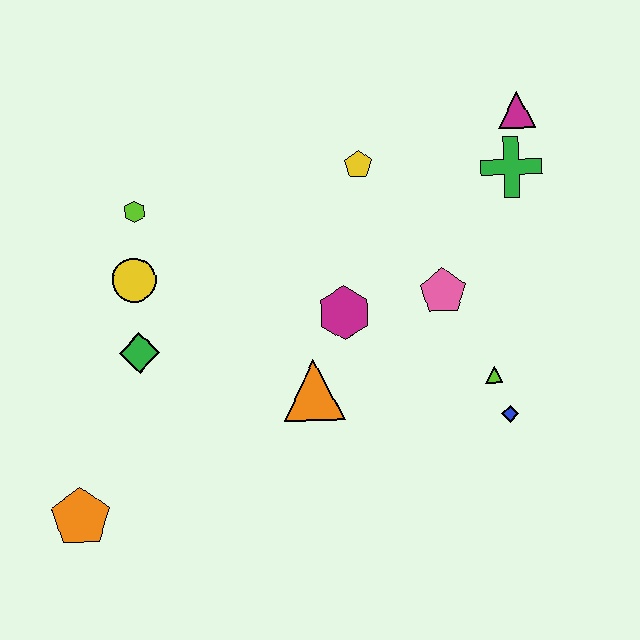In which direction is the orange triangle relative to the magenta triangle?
The orange triangle is below the magenta triangle.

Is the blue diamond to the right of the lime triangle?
Yes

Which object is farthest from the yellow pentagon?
The orange pentagon is farthest from the yellow pentagon.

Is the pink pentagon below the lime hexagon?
Yes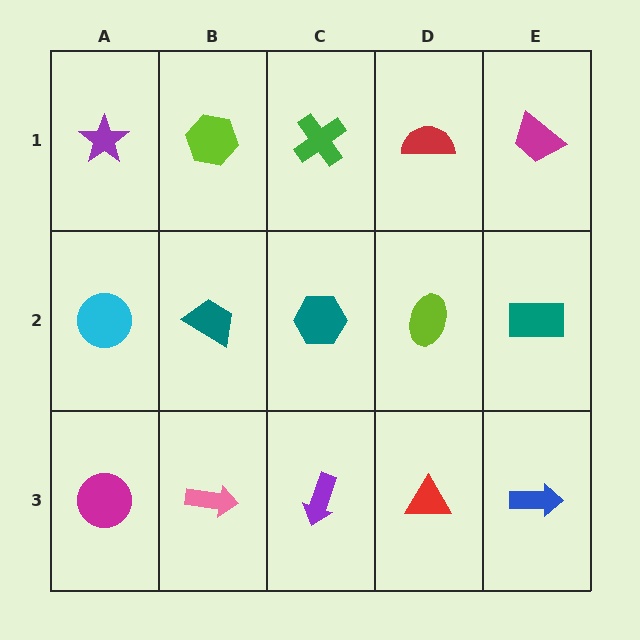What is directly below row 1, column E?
A teal rectangle.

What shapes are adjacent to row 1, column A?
A cyan circle (row 2, column A), a lime hexagon (row 1, column B).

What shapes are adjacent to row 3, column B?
A teal trapezoid (row 2, column B), a magenta circle (row 3, column A), a purple arrow (row 3, column C).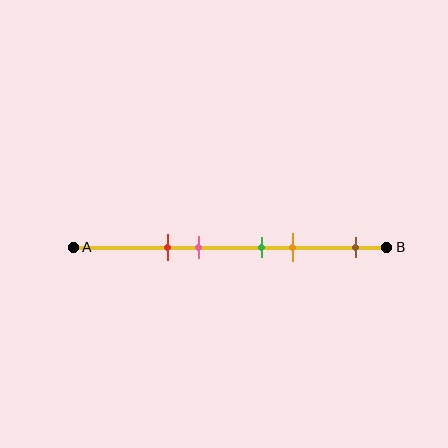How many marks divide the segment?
There are 5 marks dividing the segment.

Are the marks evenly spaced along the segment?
No, the marks are not evenly spaced.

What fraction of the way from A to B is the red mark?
The red mark is approximately 30% (0.3) of the way from A to B.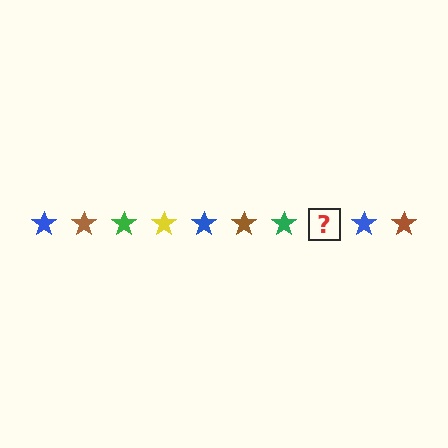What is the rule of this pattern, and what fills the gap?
The rule is that the pattern cycles through blue, brown, green, yellow stars. The gap should be filled with a yellow star.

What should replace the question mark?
The question mark should be replaced with a yellow star.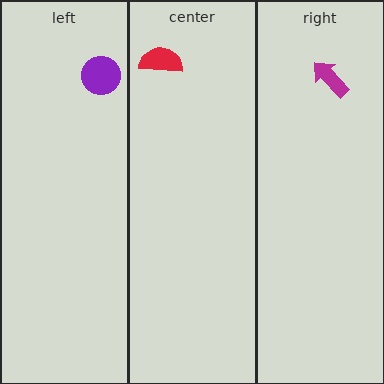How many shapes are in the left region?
1.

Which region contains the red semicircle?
The center region.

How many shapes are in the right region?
1.